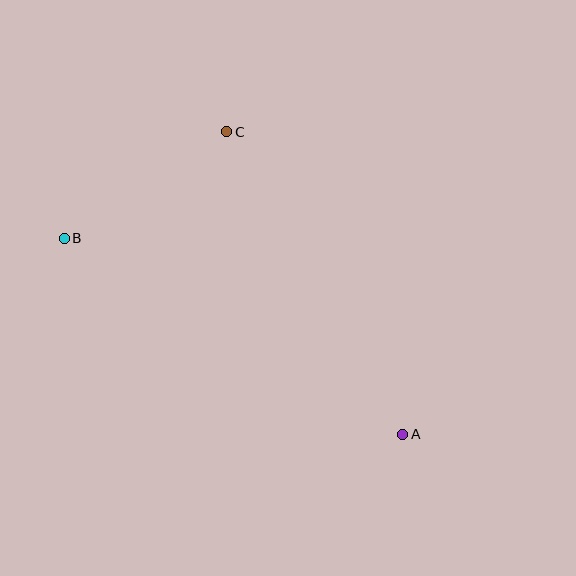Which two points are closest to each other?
Points B and C are closest to each other.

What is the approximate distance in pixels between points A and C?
The distance between A and C is approximately 350 pixels.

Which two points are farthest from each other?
Points A and B are farthest from each other.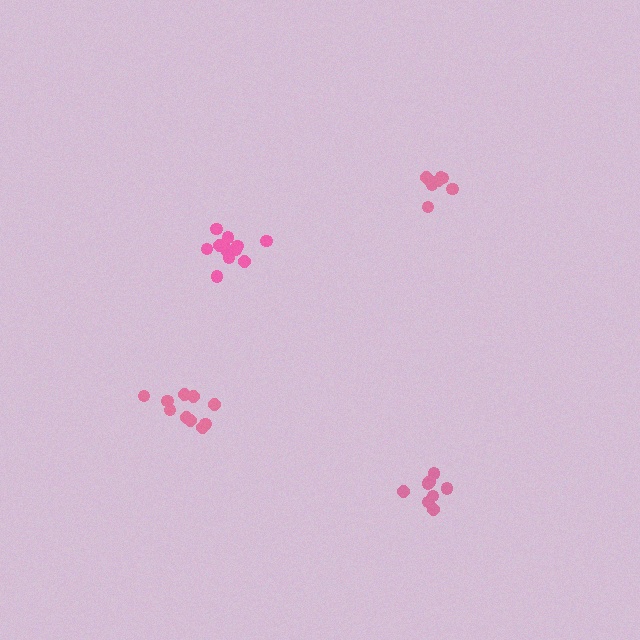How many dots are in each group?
Group 1: 8 dots, Group 2: 11 dots, Group 3: 12 dots, Group 4: 9 dots (40 total).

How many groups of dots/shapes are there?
There are 4 groups.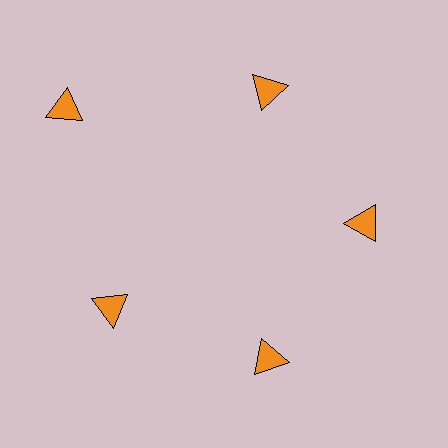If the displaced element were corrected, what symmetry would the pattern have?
It would have 5-fold rotational symmetry — the pattern would map onto itself every 72 degrees.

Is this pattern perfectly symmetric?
No. The 5 orange triangles are arranged in a ring, but one element near the 10 o'clock position is pushed outward from the center, breaking the 5-fold rotational symmetry.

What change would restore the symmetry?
The symmetry would be restored by moving it inward, back onto the ring so that all 5 triangles sit at equal angles and equal distance from the center.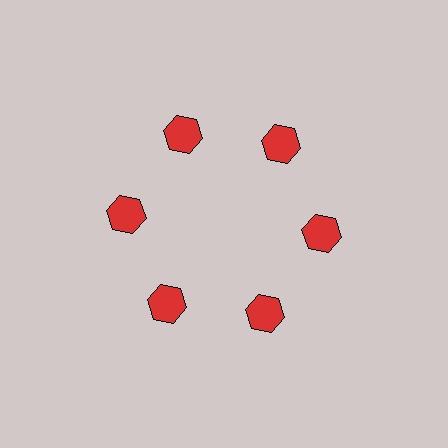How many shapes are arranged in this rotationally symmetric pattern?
There are 6 shapes, arranged in 6 groups of 1.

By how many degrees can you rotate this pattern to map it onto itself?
The pattern maps onto itself every 60 degrees of rotation.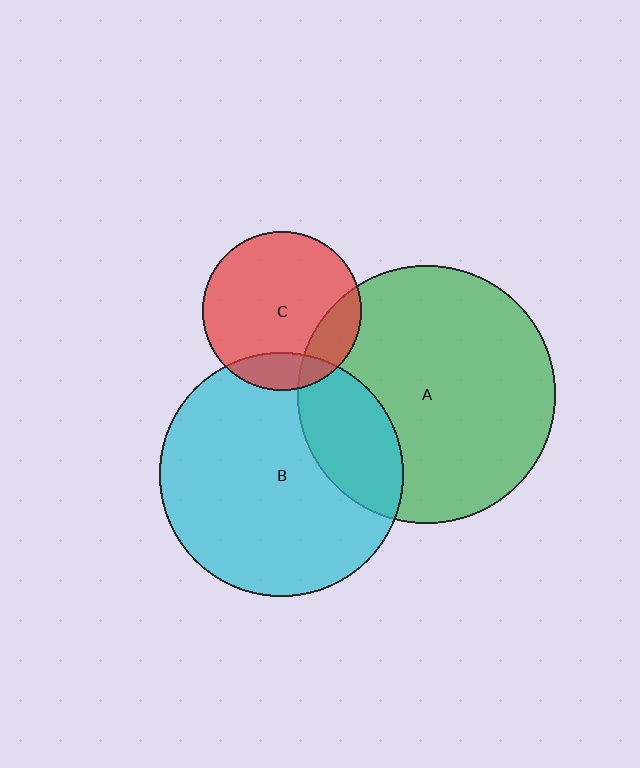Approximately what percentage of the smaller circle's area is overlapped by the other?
Approximately 15%.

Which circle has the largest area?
Circle A (green).